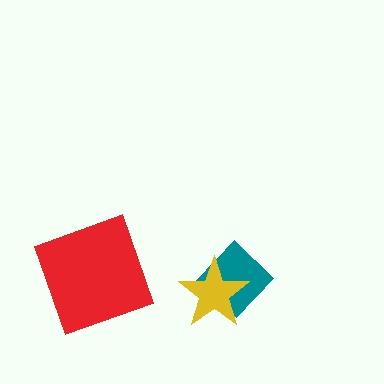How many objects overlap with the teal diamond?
1 object overlaps with the teal diamond.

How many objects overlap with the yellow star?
1 object overlaps with the yellow star.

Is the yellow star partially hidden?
No, no other shape covers it.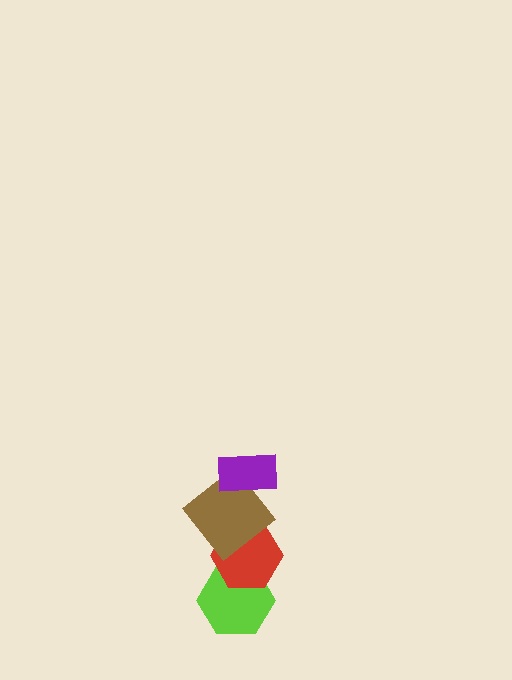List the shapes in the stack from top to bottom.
From top to bottom: the purple rectangle, the brown diamond, the red hexagon, the lime hexagon.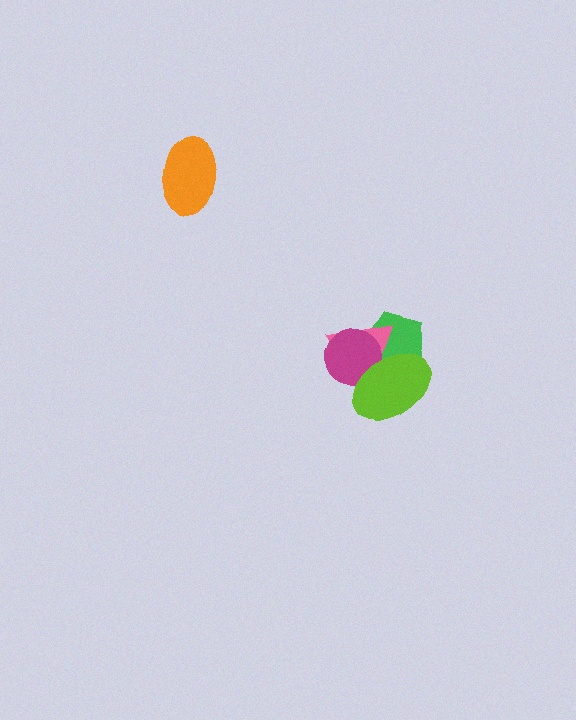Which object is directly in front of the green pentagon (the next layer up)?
The pink triangle is directly in front of the green pentagon.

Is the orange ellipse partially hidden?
No, no other shape covers it.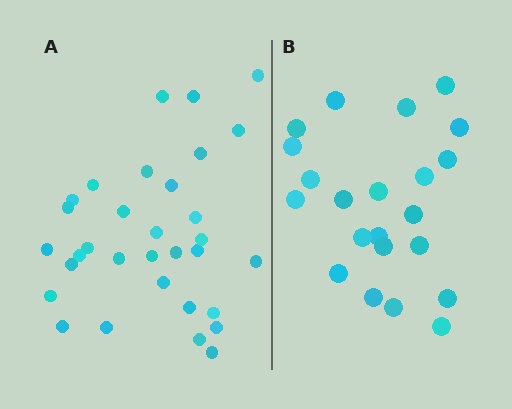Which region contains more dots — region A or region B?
Region A (the left region) has more dots.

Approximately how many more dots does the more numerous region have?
Region A has roughly 10 or so more dots than region B.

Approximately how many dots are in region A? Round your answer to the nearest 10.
About 30 dots. (The exact count is 32, which rounds to 30.)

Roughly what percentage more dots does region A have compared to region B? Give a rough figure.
About 45% more.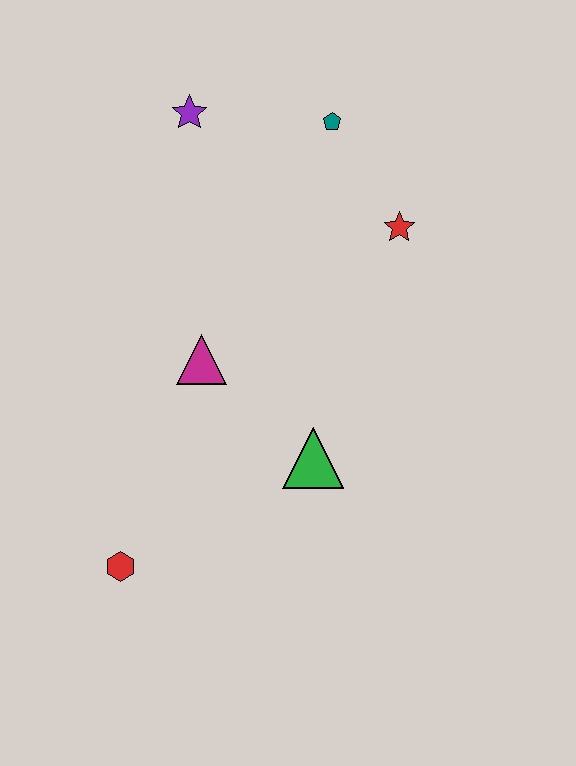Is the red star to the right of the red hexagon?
Yes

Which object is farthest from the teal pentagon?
The red hexagon is farthest from the teal pentagon.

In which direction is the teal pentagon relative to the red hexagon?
The teal pentagon is above the red hexagon.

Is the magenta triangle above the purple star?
No